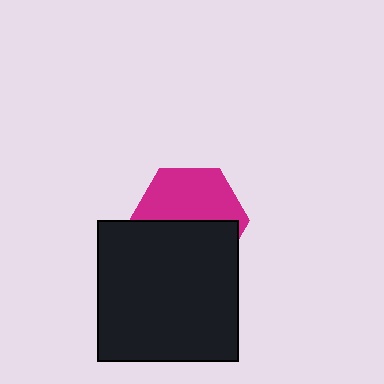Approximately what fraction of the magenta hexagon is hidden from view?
Roughly 50% of the magenta hexagon is hidden behind the black square.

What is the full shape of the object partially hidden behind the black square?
The partially hidden object is a magenta hexagon.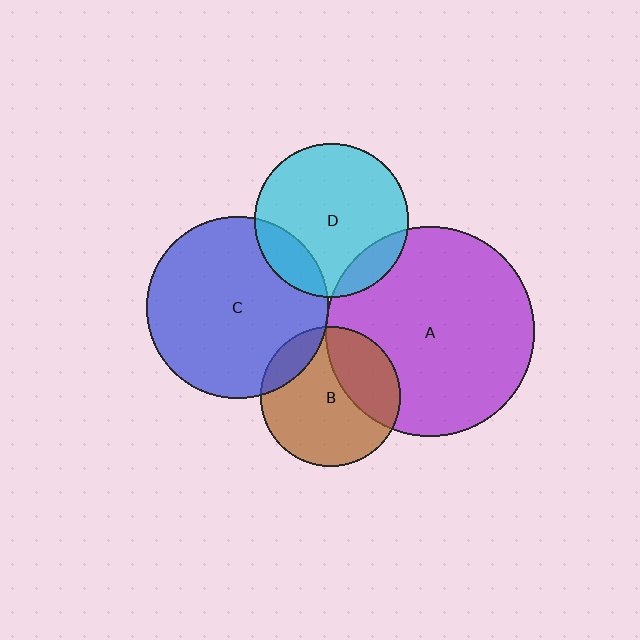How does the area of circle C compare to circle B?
Approximately 1.7 times.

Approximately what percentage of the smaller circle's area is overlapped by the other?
Approximately 5%.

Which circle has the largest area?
Circle A (purple).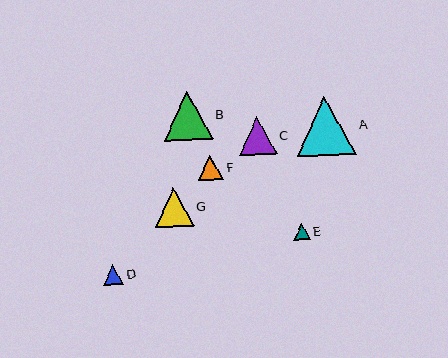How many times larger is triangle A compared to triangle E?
Triangle A is approximately 3.6 times the size of triangle E.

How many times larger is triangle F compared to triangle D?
Triangle F is approximately 1.2 times the size of triangle D.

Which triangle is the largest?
Triangle A is the largest with a size of approximately 59 pixels.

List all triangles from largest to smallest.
From largest to smallest: A, B, G, C, F, D, E.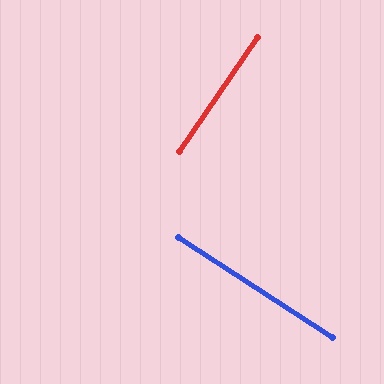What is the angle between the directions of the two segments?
Approximately 89 degrees.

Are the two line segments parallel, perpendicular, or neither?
Perpendicular — they meet at approximately 89°.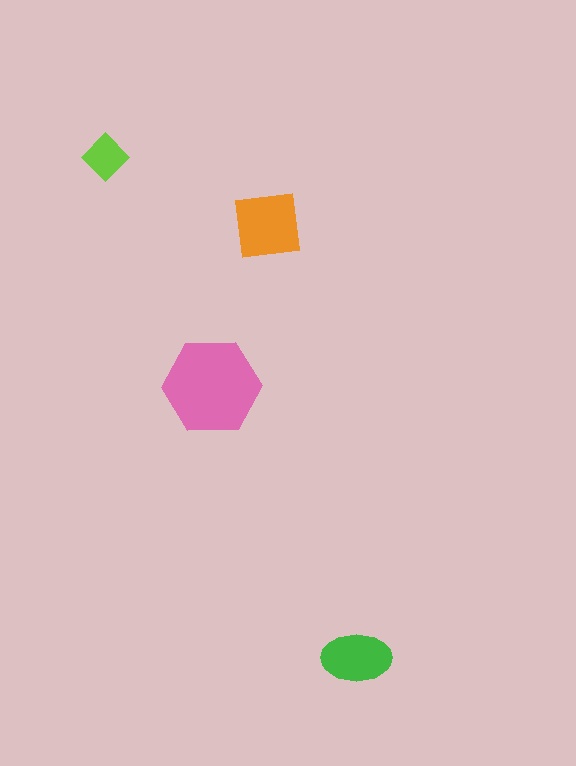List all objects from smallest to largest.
The lime diamond, the green ellipse, the orange square, the pink hexagon.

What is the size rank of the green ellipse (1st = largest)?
3rd.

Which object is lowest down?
The green ellipse is bottommost.